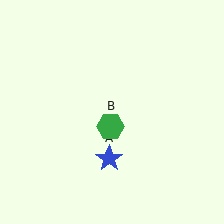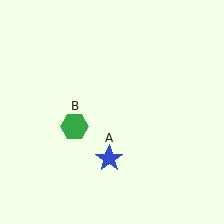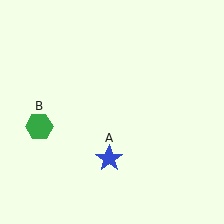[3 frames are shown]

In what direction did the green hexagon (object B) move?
The green hexagon (object B) moved left.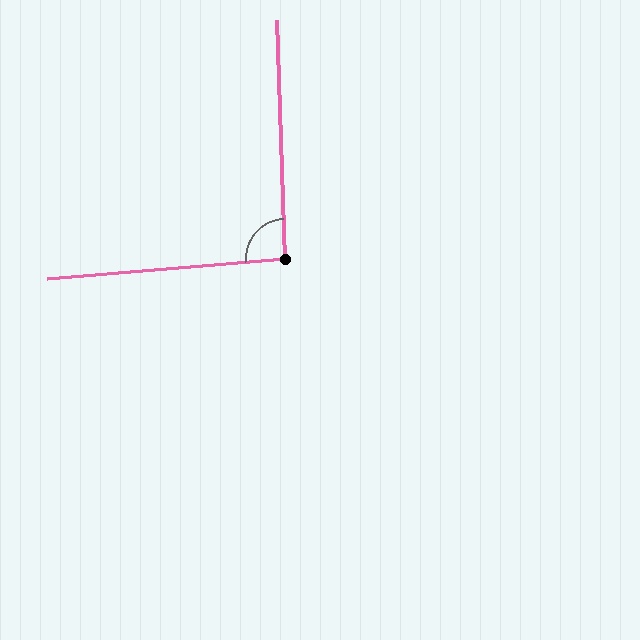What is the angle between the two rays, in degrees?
Approximately 93 degrees.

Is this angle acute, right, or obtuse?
It is approximately a right angle.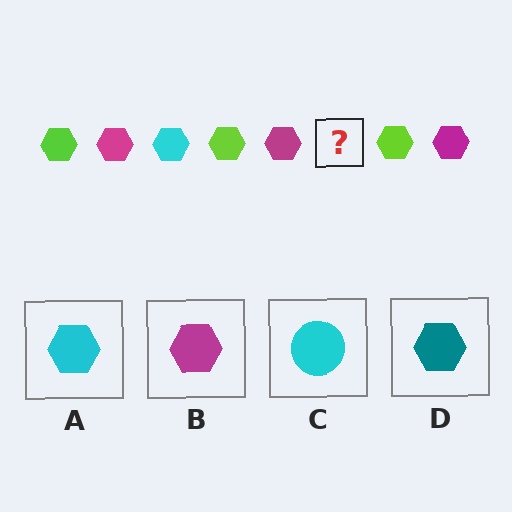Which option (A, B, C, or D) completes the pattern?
A.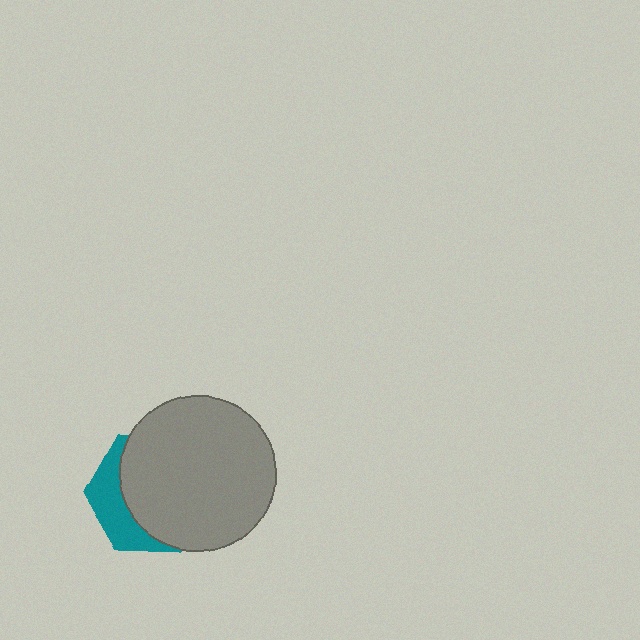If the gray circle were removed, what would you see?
You would see the complete teal hexagon.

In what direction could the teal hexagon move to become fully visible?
The teal hexagon could move left. That would shift it out from behind the gray circle entirely.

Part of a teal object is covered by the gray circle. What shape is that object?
It is a hexagon.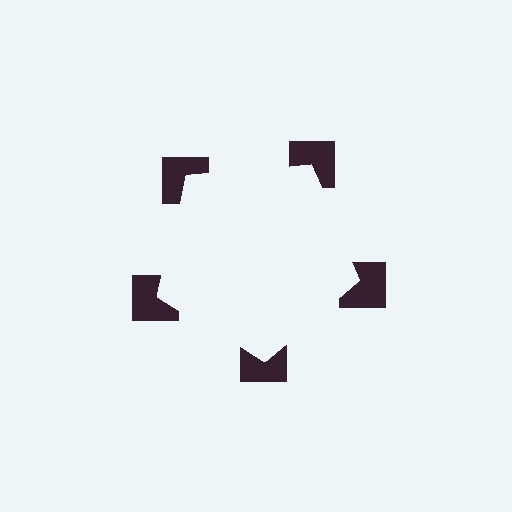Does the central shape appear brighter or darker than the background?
It typically appears slightly brighter than the background, even though no actual brightness change is drawn.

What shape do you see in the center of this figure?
An illusory pentagon — its edges are inferred from the aligned wedge cuts in the notched squares, not physically drawn.